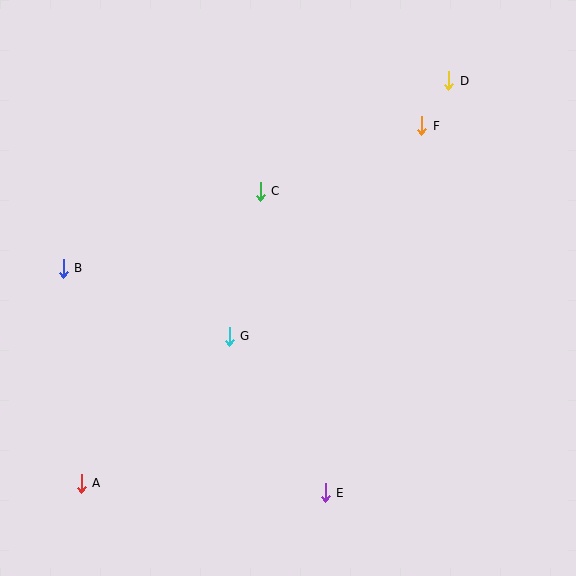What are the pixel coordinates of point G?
Point G is at (229, 336).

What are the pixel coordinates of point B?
Point B is at (63, 268).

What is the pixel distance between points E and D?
The distance between E and D is 430 pixels.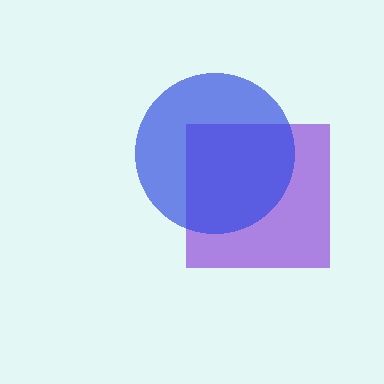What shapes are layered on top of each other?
The layered shapes are: a purple square, a blue circle.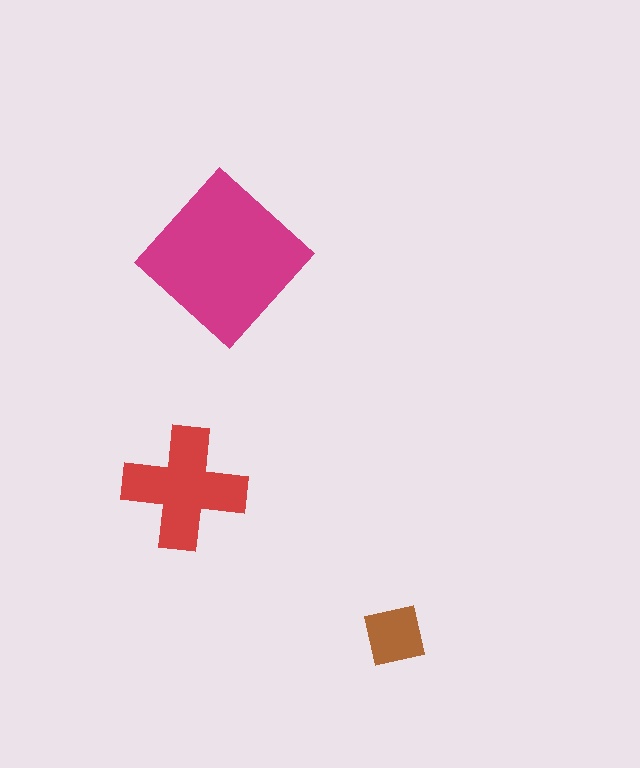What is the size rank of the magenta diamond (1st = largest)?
1st.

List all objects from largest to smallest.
The magenta diamond, the red cross, the brown square.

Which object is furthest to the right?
The brown square is rightmost.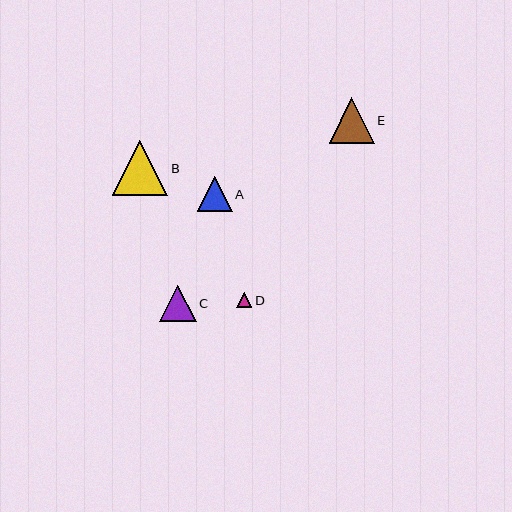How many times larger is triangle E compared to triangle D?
Triangle E is approximately 3.0 times the size of triangle D.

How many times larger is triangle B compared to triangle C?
Triangle B is approximately 1.5 times the size of triangle C.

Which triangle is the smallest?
Triangle D is the smallest with a size of approximately 15 pixels.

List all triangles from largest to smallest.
From largest to smallest: B, E, C, A, D.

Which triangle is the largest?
Triangle B is the largest with a size of approximately 55 pixels.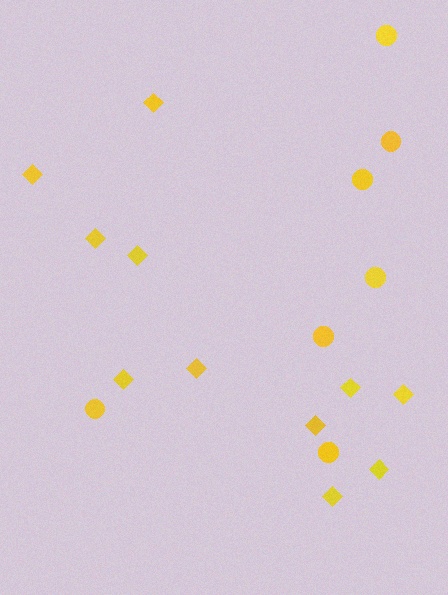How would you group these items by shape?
There are 2 groups: one group of circles (7) and one group of diamonds (11).